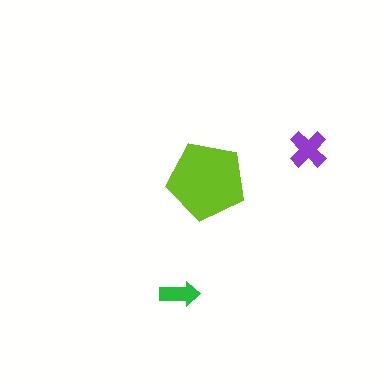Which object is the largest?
The lime pentagon.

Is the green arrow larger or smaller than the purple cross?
Smaller.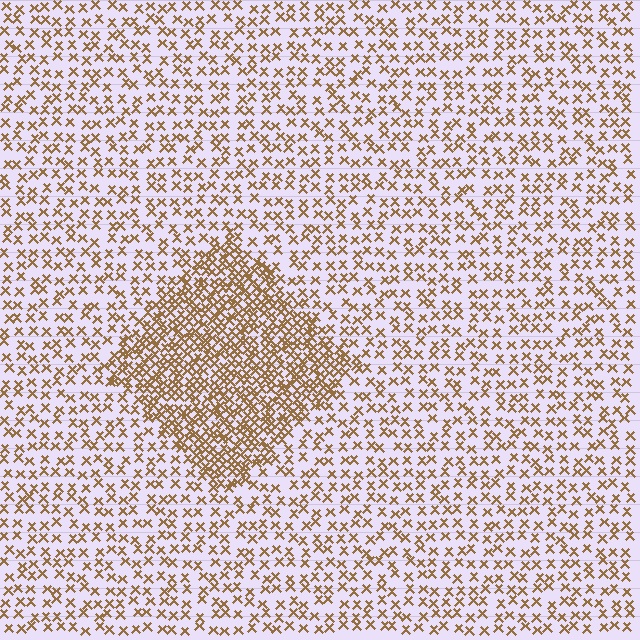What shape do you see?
I see a diamond.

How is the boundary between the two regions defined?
The boundary is defined by a change in element density (approximately 2.4x ratio). All elements are the same color, size, and shape.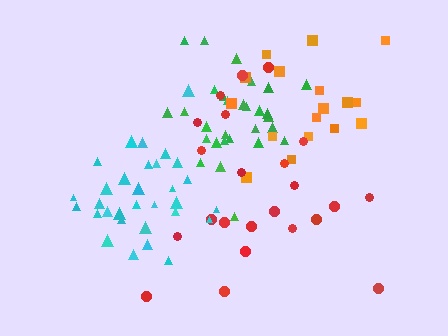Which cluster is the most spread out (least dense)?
Red.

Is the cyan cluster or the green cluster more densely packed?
Green.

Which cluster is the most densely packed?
Green.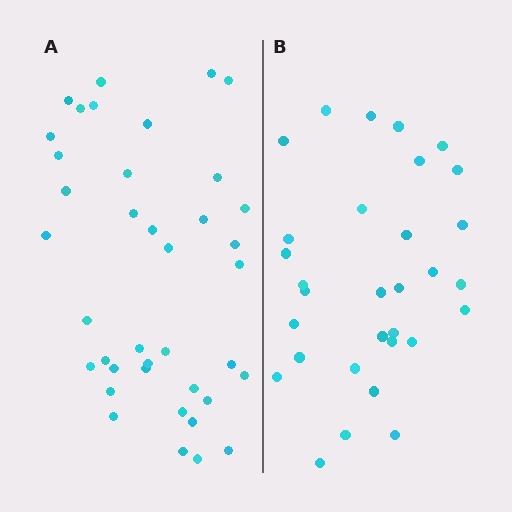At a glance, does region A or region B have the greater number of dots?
Region A (the left region) has more dots.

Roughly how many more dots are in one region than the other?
Region A has roughly 8 or so more dots than region B.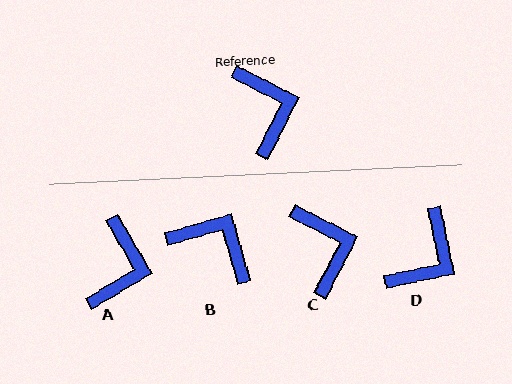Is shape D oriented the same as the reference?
No, it is off by about 51 degrees.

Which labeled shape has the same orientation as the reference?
C.